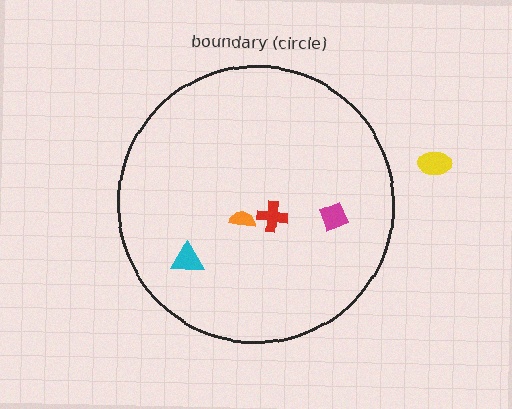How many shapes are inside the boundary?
4 inside, 1 outside.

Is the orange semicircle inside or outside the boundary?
Inside.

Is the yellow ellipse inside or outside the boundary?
Outside.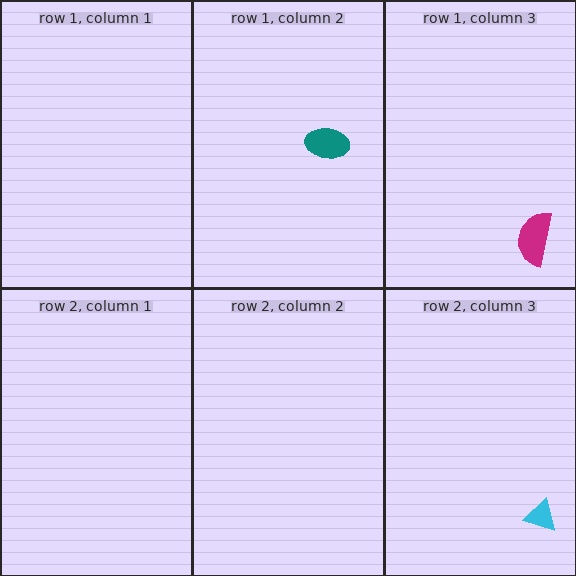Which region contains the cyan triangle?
The row 2, column 3 region.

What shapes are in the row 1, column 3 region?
The magenta semicircle.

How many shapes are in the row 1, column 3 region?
1.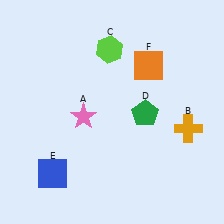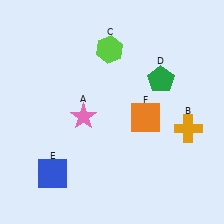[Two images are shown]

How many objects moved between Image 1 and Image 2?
2 objects moved between the two images.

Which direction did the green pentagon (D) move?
The green pentagon (D) moved up.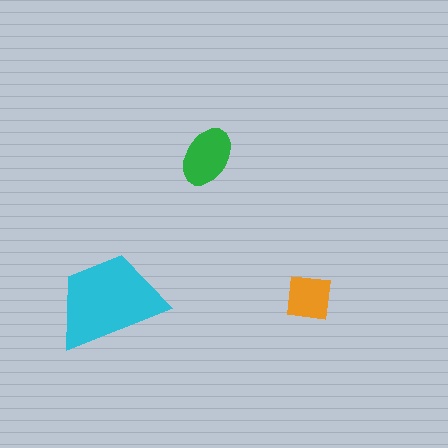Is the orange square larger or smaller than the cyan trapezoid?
Smaller.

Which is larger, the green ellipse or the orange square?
The green ellipse.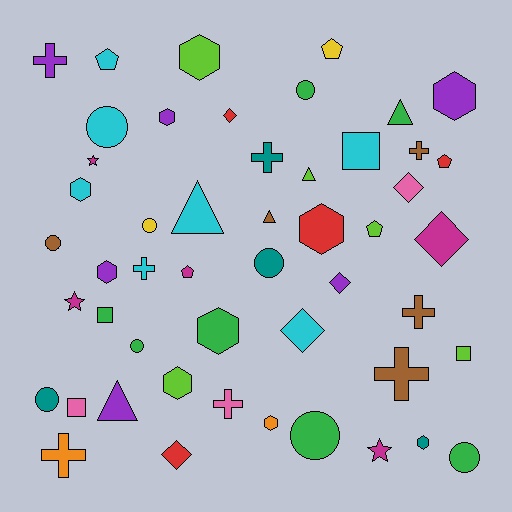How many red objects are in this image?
There are 4 red objects.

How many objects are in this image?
There are 50 objects.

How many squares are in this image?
There are 4 squares.